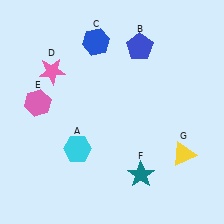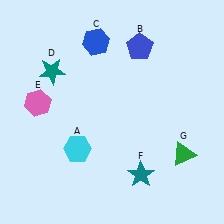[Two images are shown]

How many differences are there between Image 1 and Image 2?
There are 2 differences between the two images.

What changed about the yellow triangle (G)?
In Image 1, G is yellow. In Image 2, it changed to green.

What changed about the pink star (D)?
In Image 1, D is pink. In Image 2, it changed to teal.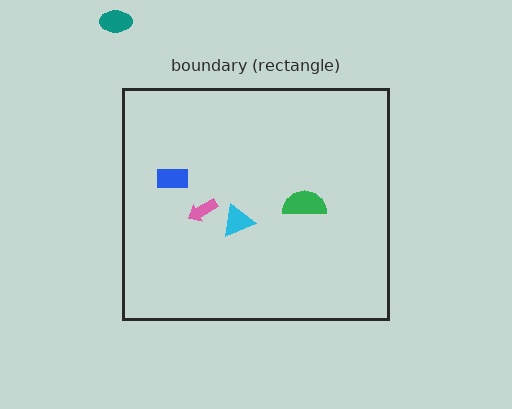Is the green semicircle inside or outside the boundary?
Inside.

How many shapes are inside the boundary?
4 inside, 1 outside.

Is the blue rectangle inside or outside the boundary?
Inside.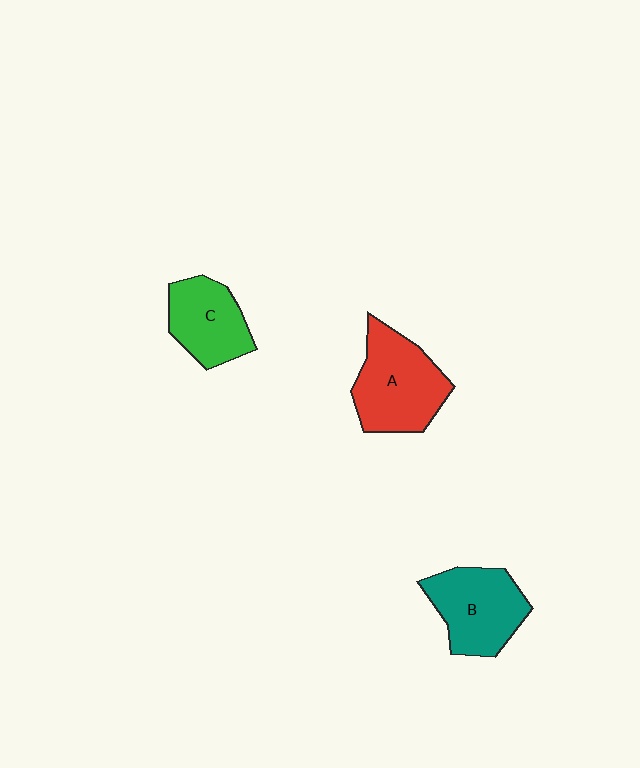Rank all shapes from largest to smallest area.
From largest to smallest: A (red), B (teal), C (green).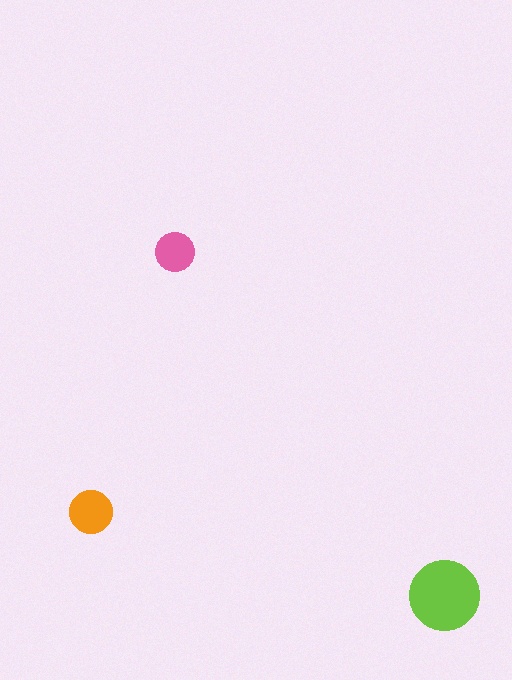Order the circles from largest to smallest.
the lime one, the orange one, the pink one.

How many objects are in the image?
There are 3 objects in the image.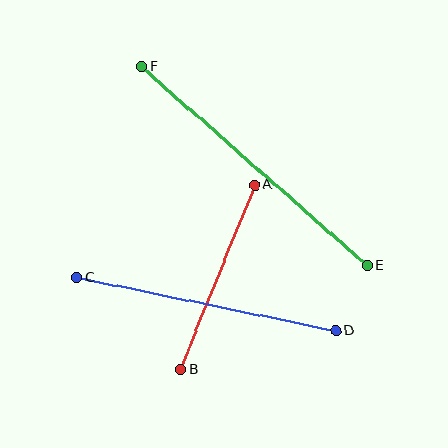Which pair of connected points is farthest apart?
Points E and F are farthest apart.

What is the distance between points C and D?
The distance is approximately 265 pixels.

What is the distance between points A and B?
The distance is approximately 199 pixels.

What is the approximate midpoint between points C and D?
The midpoint is at approximately (206, 304) pixels.